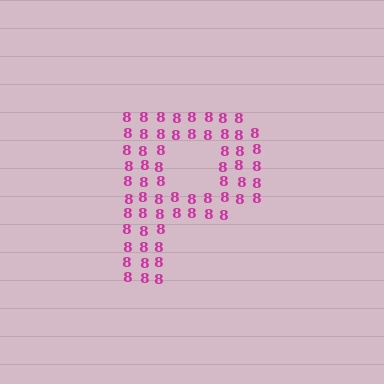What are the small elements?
The small elements are digit 8's.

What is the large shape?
The large shape is the letter P.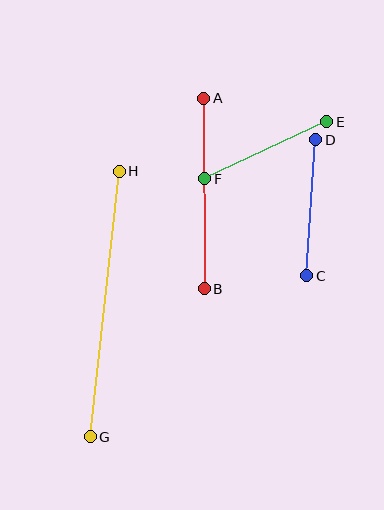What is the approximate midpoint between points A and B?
The midpoint is at approximately (204, 194) pixels.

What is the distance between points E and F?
The distance is approximately 135 pixels.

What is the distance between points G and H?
The distance is approximately 267 pixels.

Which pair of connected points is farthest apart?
Points G and H are farthest apart.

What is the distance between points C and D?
The distance is approximately 136 pixels.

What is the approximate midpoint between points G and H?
The midpoint is at approximately (105, 304) pixels.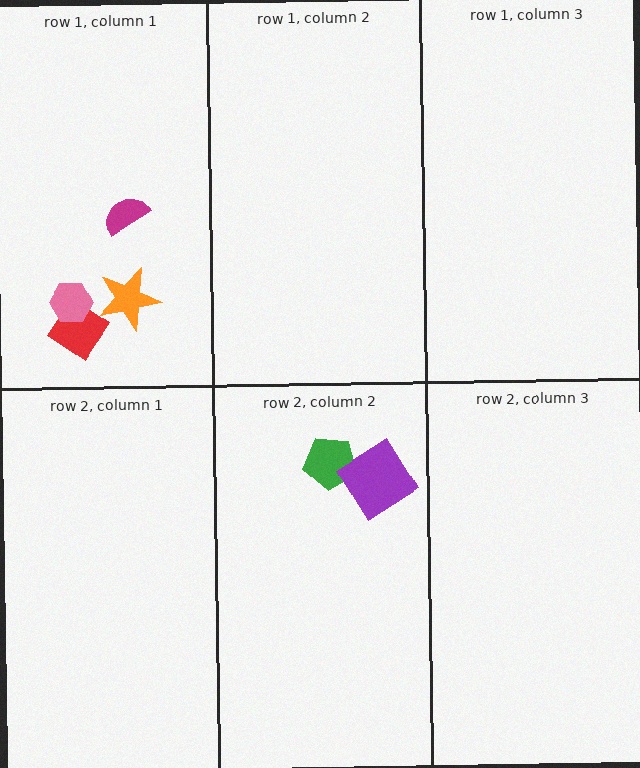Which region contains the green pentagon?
The row 2, column 2 region.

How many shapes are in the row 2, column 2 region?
2.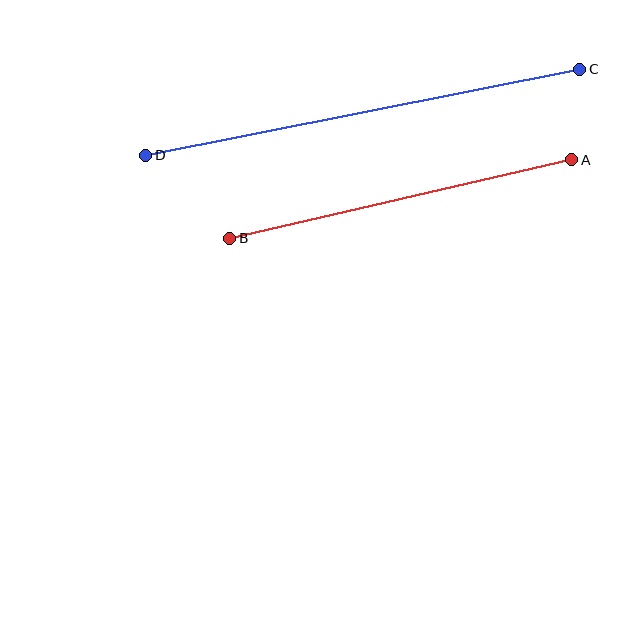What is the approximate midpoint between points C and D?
The midpoint is at approximately (363, 112) pixels.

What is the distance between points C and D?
The distance is approximately 442 pixels.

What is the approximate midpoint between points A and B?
The midpoint is at approximately (401, 199) pixels.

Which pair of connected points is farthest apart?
Points C and D are farthest apart.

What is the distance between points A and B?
The distance is approximately 351 pixels.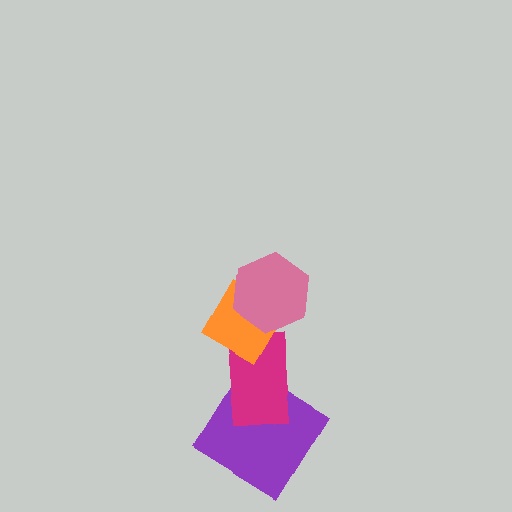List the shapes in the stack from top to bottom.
From top to bottom: the pink hexagon, the orange diamond, the magenta rectangle, the purple diamond.